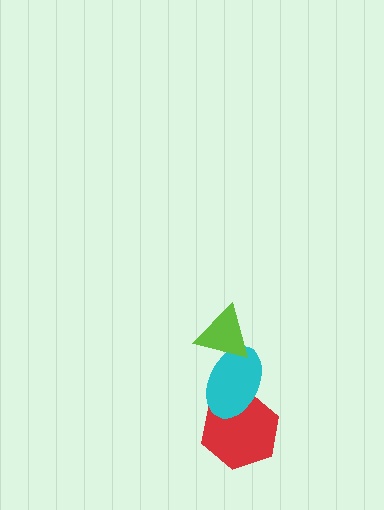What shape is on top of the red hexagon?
The cyan ellipse is on top of the red hexagon.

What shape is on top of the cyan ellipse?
The lime triangle is on top of the cyan ellipse.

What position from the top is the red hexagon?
The red hexagon is 3rd from the top.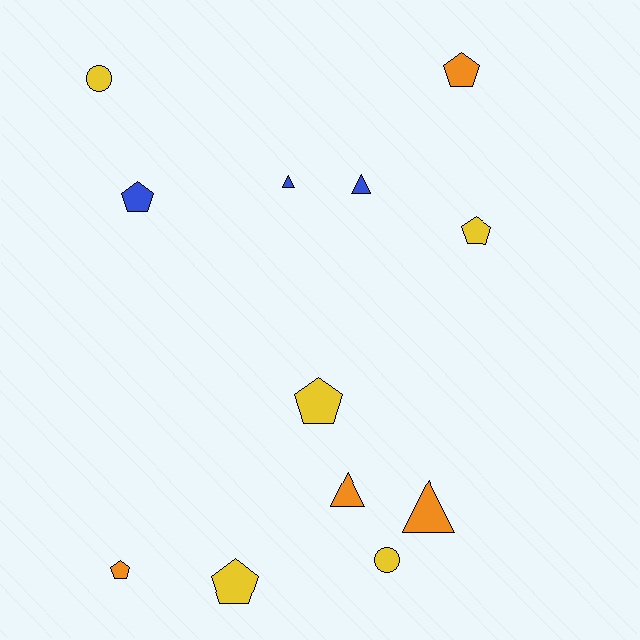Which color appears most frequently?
Yellow, with 5 objects.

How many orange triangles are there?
There are 2 orange triangles.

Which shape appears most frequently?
Pentagon, with 6 objects.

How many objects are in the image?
There are 12 objects.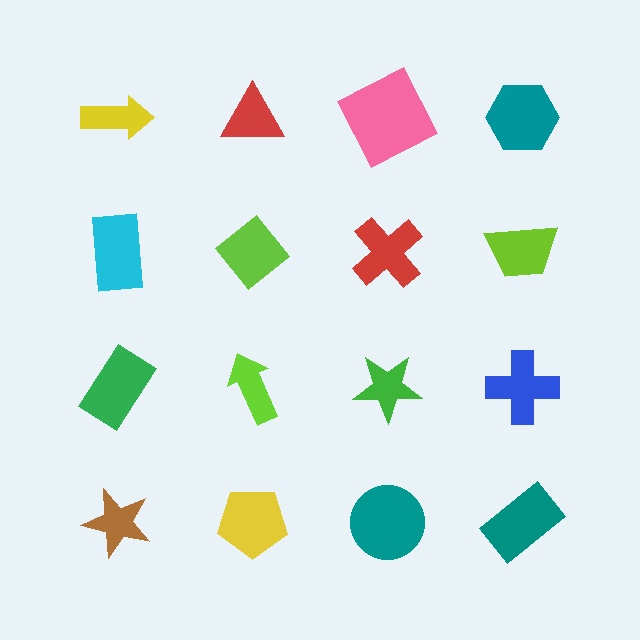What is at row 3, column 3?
A green star.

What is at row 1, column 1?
A yellow arrow.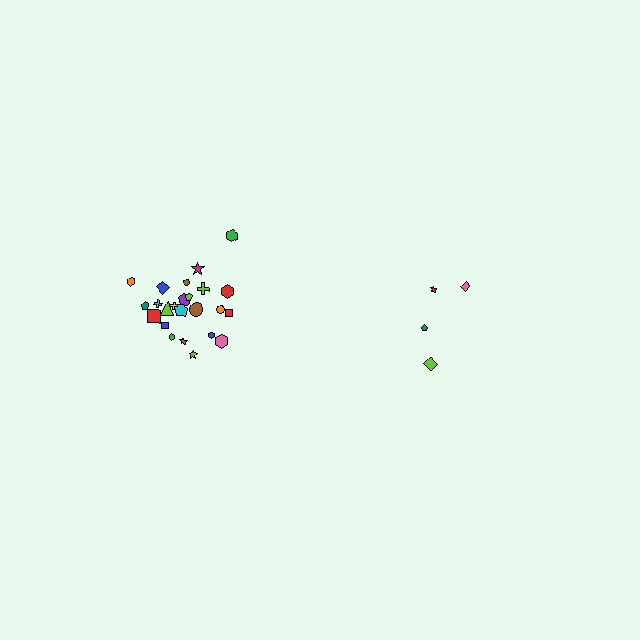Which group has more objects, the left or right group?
The left group.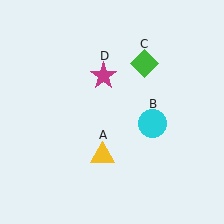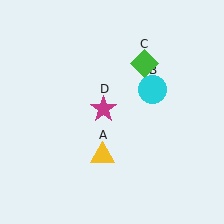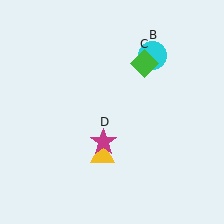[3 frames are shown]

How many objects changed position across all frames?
2 objects changed position: cyan circle (object B), magenta star (object D).